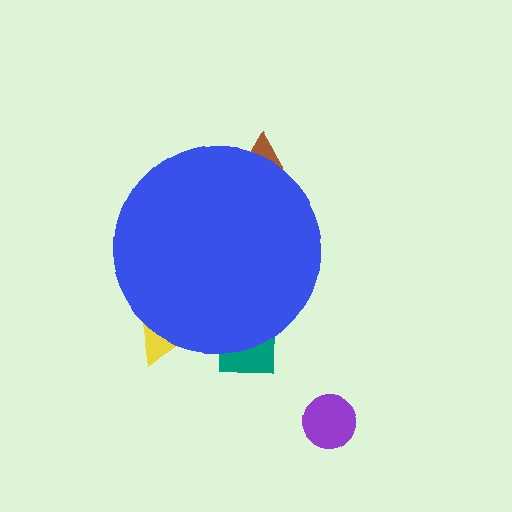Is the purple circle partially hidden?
No, the purple circle is fully visible.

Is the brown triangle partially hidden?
Yes, the brown triangle is partially hidden behind the blue circle.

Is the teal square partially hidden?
Yes, the teal square is partially hidden behind the blue circle.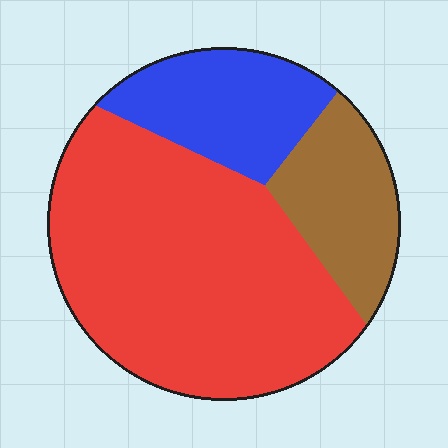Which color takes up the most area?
Red, at roughly 60%.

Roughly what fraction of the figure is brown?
Brown covers 18% of the figure.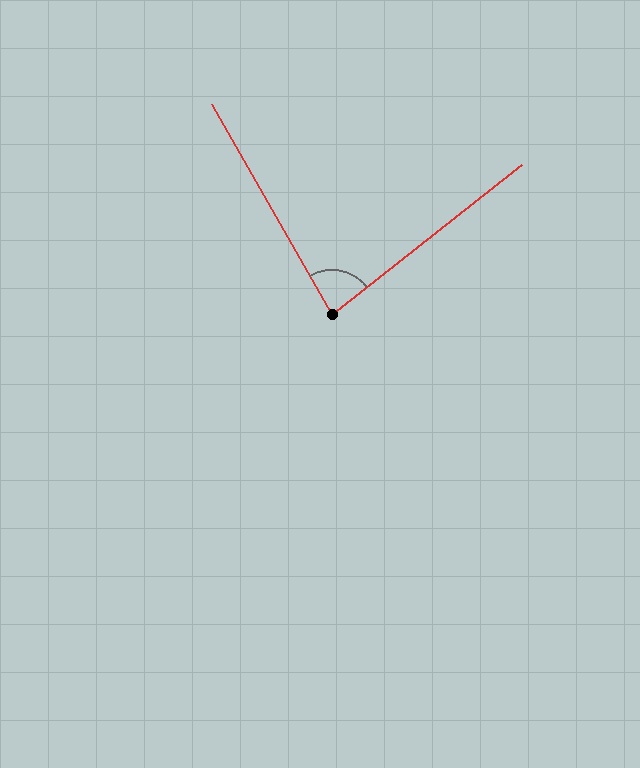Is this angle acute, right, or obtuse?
It is acute.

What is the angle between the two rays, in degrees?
Approximately 82 degrees.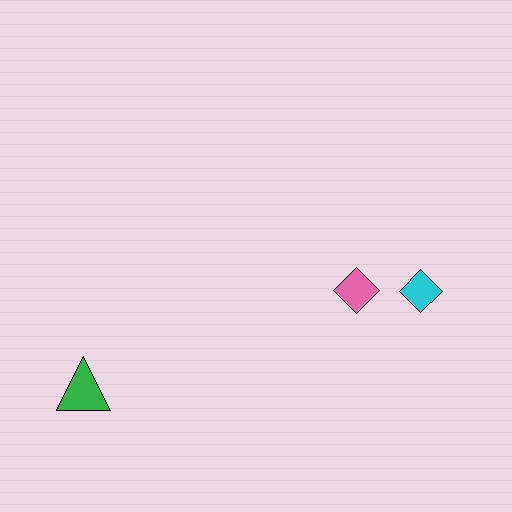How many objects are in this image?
There are 3 objects.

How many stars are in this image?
There are no stars.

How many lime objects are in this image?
There are no lime objects.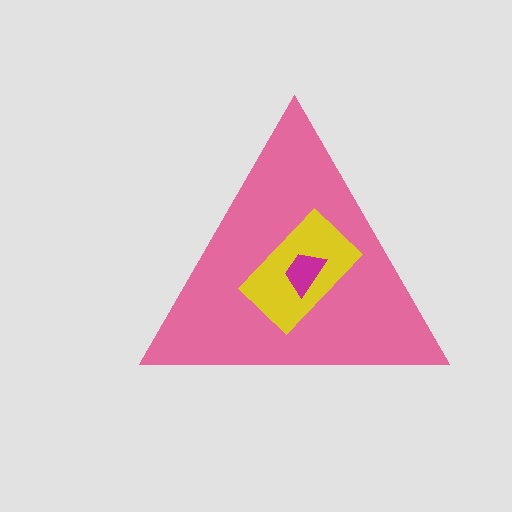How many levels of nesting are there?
3.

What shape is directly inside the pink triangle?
The yellow rectangle.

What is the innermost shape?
The magenta trapezoid.